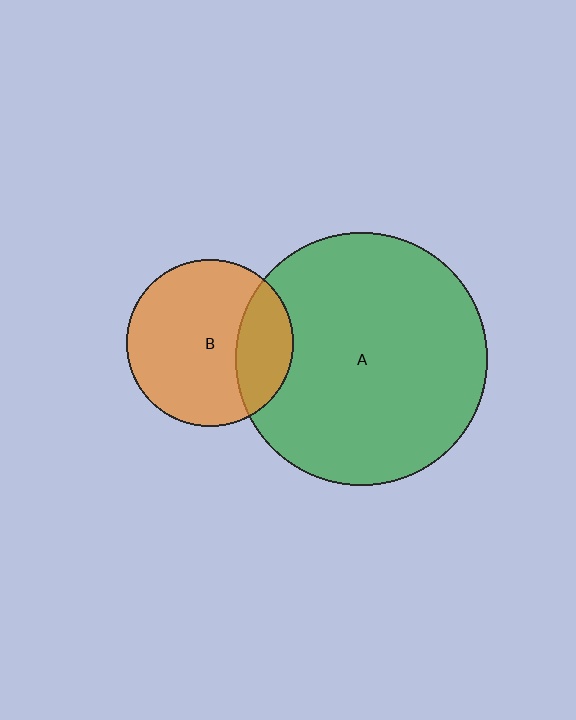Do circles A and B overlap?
Yes.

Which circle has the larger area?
Circle A (green).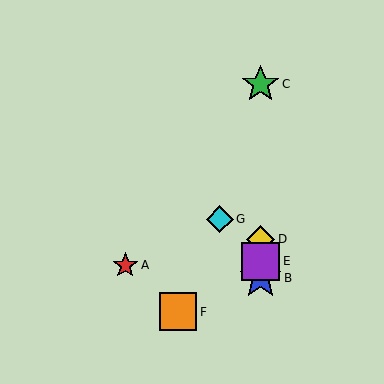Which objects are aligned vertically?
Objects B, C, D, E are aligned vertically.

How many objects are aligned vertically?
4 objects (B, C, D, E) are aligned vertically.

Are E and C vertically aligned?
Yes, both are at x≈260.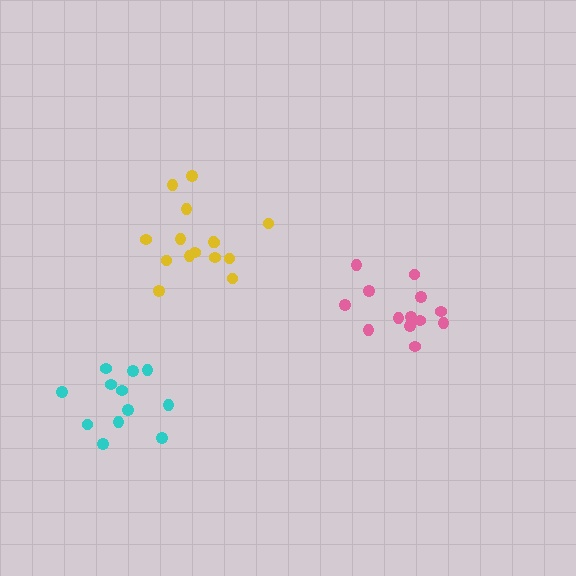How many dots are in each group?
Group 1: 13 dots, Group 2: 12 dots, Group 3: 15 dots (40 total).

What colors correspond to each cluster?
The clusters are colored: pink, cyan, yellow.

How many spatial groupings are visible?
There are 3 spatial groupings.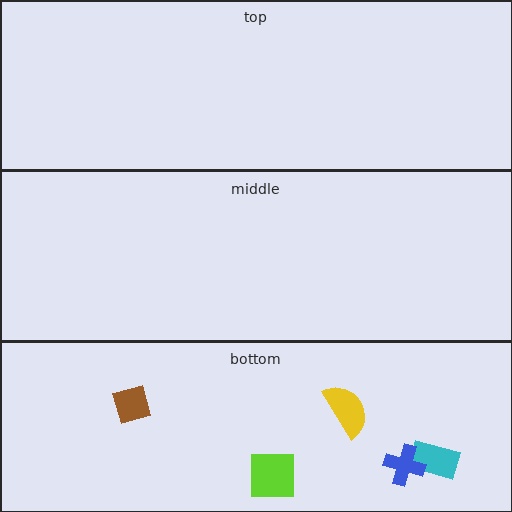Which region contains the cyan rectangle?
The bottom region.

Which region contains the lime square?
The bottom region.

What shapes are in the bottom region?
The cyan rectangle, the blue cross, the lime square, the yellow semicircle, the brown diamond.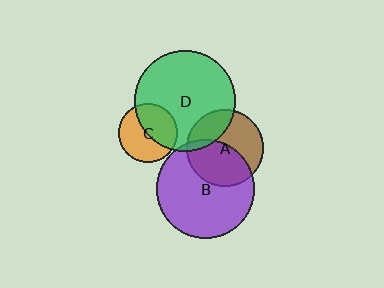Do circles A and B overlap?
Yes.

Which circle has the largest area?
Circle D (green).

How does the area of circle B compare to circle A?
Approximately 1.7 times.